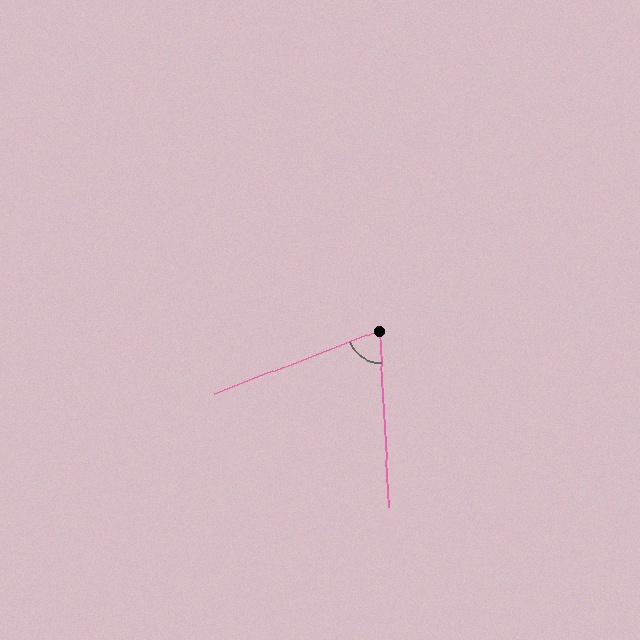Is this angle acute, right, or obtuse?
It is acute.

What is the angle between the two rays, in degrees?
Approximately 72 degrees.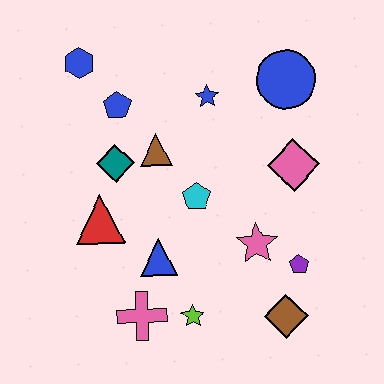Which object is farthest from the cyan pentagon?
The blue hexagon is farthest from the cyan pentagon.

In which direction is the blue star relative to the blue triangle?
The blue star is above the blue triangle.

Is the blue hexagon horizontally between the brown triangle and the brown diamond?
No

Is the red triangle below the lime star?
No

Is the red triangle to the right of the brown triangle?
No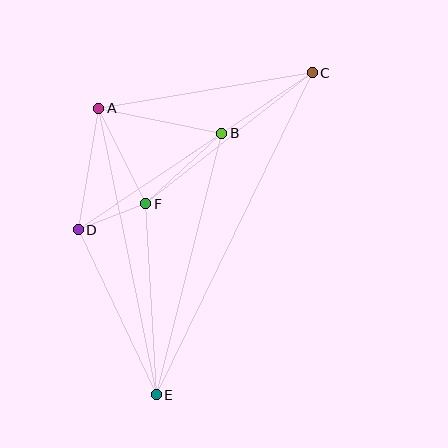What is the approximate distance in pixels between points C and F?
The distance between C and F is approximately 212 pixels.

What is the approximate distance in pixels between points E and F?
The distance between E and F is approximately 191 pixels.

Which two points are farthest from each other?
Points C and E are farthest from each other.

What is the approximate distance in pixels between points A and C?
The distance between A and C is approximately 217 pixels.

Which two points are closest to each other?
Points D and F are closest to each other.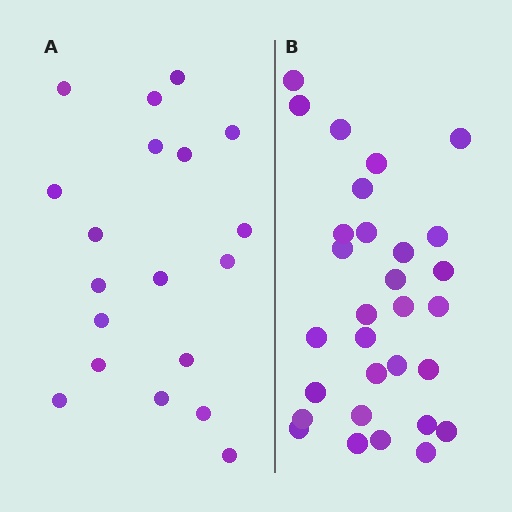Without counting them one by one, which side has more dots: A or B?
Region B (the right region) has more dots.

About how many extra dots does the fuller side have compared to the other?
Region B has roughly 12 or so more dots than region A.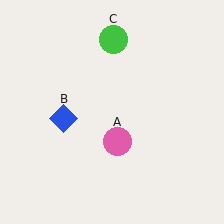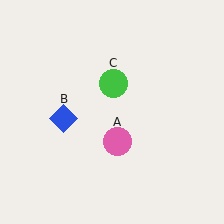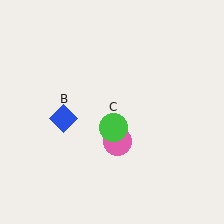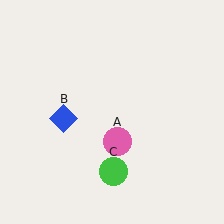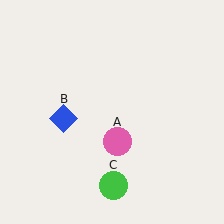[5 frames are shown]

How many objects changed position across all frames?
1 object changed position: green circle (object C).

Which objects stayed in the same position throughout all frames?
Pink circle (object A) and blue diamond (object B) remained stationary.